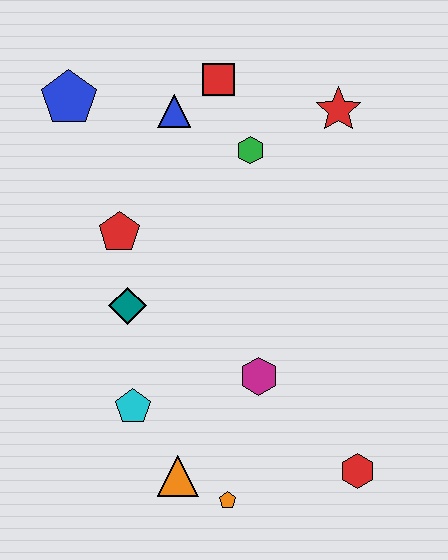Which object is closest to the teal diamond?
The red pentagon is closest to the teal diamond.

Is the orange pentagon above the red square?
No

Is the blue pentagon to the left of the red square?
Yes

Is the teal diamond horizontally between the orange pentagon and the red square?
No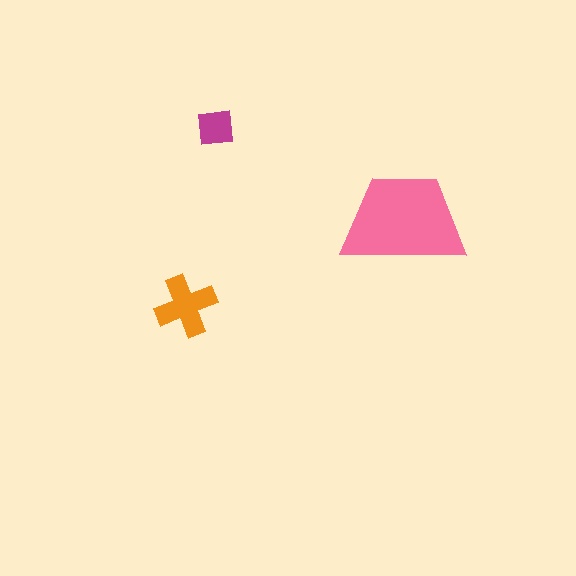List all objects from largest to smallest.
The pink trapezoid, the orange cross, the magenta square.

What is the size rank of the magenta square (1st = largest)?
3rd.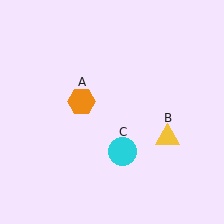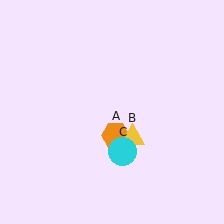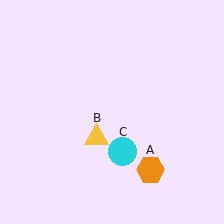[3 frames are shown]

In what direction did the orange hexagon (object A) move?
The orange hexagon (object A) moved down and to the right.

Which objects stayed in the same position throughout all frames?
Cyan circle (object C) remained stationary.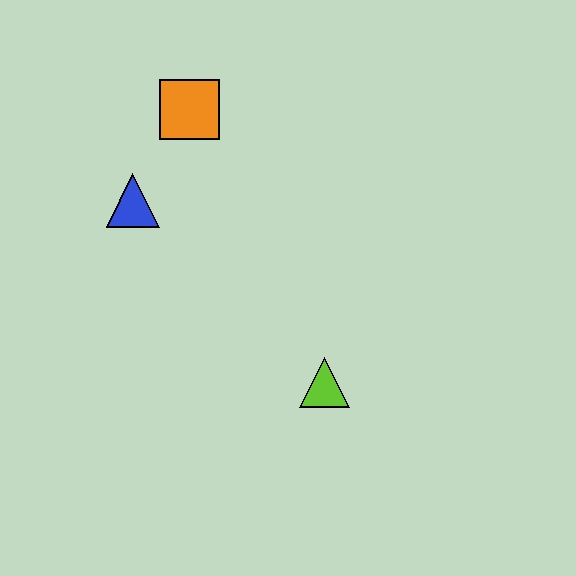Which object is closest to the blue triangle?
The orange square is closest to the blue triangle.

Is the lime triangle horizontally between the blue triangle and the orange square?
No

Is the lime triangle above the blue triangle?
No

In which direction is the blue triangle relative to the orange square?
The blue triangle is below the orange square.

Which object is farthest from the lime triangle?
The orange square is farthest from the lime triangle.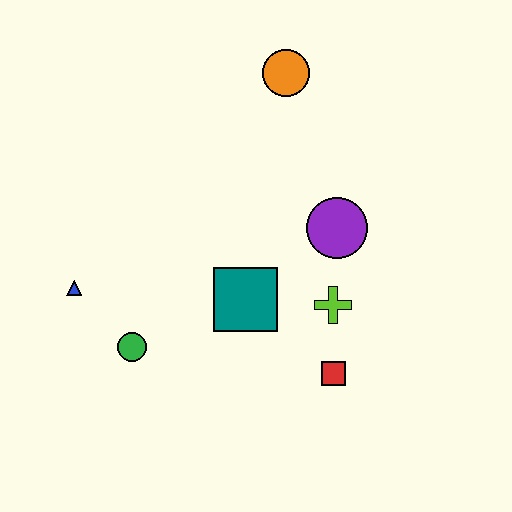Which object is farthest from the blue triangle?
The orange circle is farthest from the blue triangle.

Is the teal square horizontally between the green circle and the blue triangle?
No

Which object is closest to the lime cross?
The red square is closest to the lime cross.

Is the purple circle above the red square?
Yes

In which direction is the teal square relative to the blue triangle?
The teal square is to the right of the blue triangle.